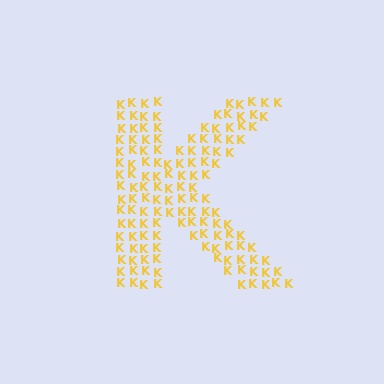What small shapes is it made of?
It is made of small letter K's.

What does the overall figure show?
The overall figure shows the letter K.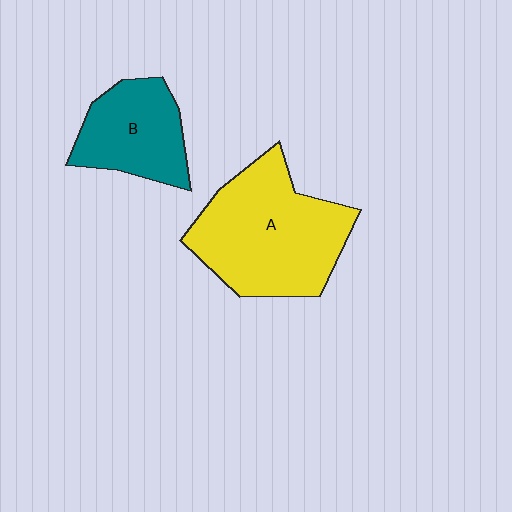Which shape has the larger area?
Shape A (yellow).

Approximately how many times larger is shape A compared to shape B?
Approximately 1.8 times.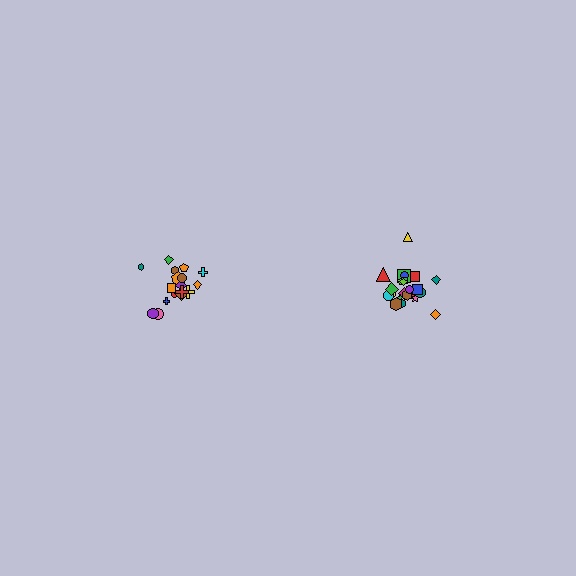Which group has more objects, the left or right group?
The right group.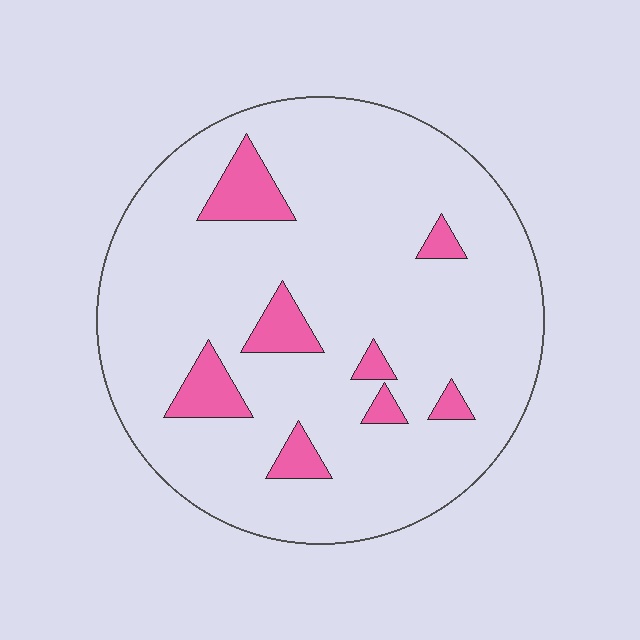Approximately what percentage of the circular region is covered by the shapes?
Approximately 10%.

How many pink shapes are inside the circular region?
8.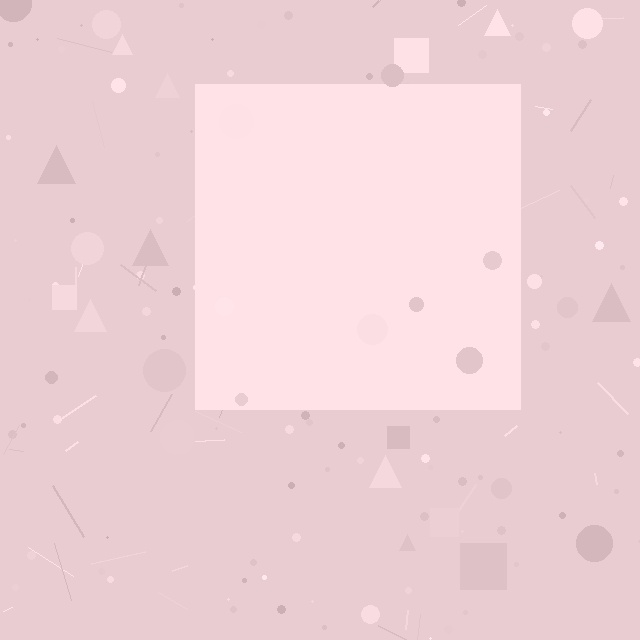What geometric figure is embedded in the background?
A square is embedded in the background.